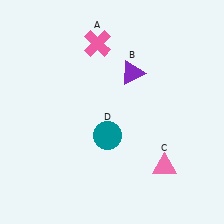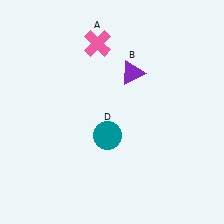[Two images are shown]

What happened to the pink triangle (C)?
The pink triangle (C) was removed in Image 2. It was in the bottom-right area of Image 1.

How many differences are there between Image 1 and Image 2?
There is 1 difference between the two images.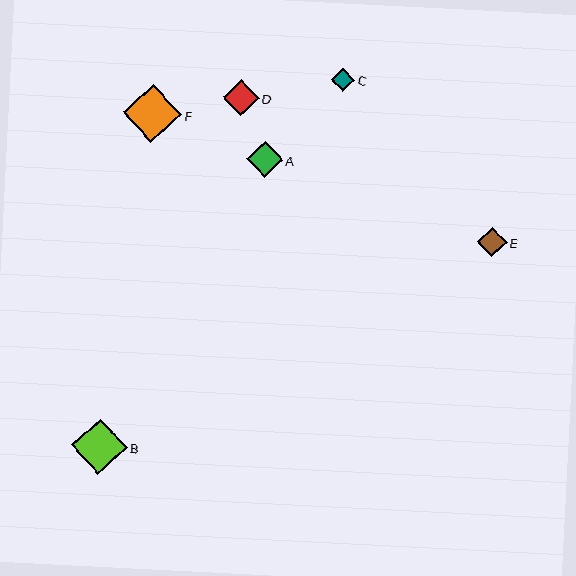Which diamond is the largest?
Diamond F is the largest with a size of approximately 58 pixels.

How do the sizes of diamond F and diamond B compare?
Diamond F and diamond B are approximately the same size.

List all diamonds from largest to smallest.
From largest to smallest: F, B, A, D, E, C.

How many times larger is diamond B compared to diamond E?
Diamond B is approximately 1.9 times the size of diamond E.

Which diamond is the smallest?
Diamond C is the smallest with a size of approximately 23 pixels.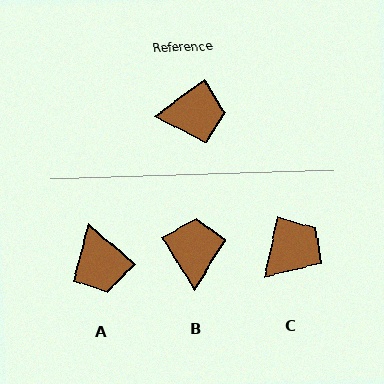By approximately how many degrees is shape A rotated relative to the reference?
Approximately 78 degrees clockwise.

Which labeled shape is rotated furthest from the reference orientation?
B, about 85 degrees away.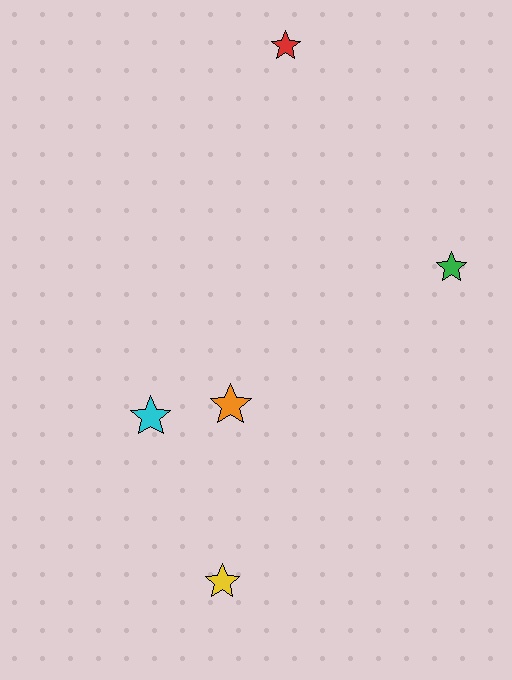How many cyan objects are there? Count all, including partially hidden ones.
There is 1 cyan object.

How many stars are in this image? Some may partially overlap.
There are 5 stars.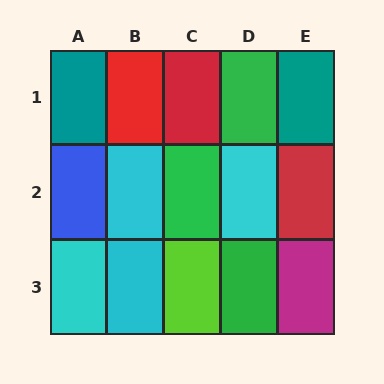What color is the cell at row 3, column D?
Green.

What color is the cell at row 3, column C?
Lime.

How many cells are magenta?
1 cell is magenta.